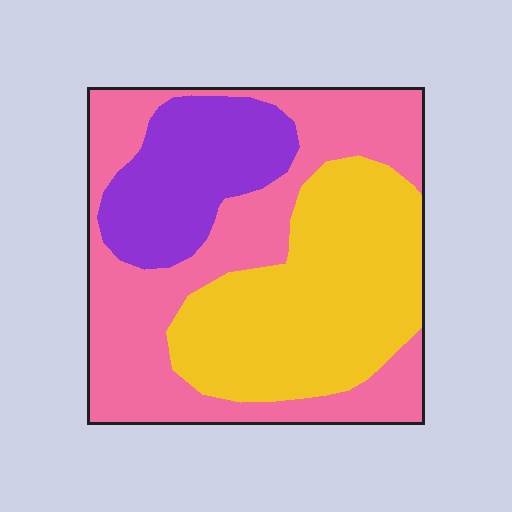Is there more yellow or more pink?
Pink.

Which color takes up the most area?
Pink, at roughly 45%.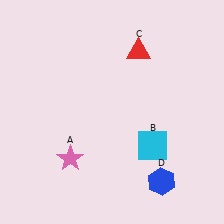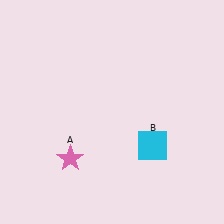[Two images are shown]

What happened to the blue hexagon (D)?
The blue hexagon (D) was removed in Image 2. It was in the bottom-right area of Image 1.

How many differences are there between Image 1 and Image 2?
There are 2 differences between the two images.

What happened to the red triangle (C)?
The red triangle (C) was removed in Image 2. It was in the top-right area of Image 1.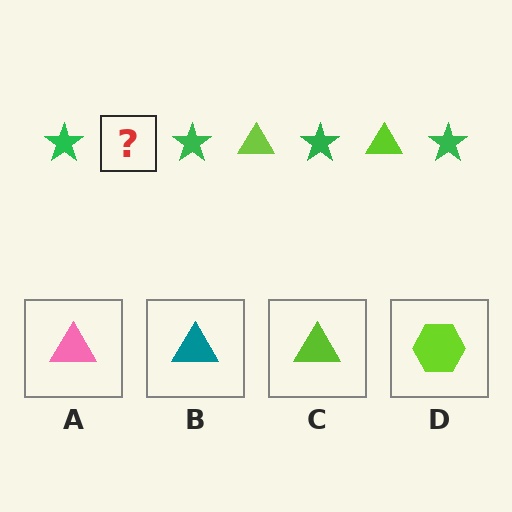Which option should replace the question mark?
Option C.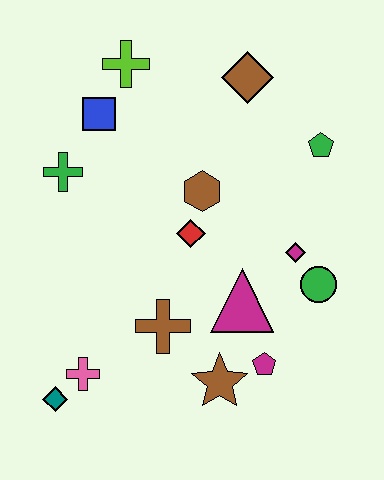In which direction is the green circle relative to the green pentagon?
The green circle is below the green pentagon.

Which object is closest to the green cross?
The blue square is closest to the green cross.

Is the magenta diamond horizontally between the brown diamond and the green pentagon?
Yes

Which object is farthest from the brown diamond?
The teal diamond is farthest from the brown diamond.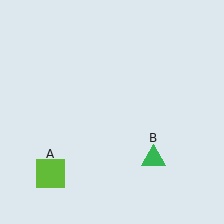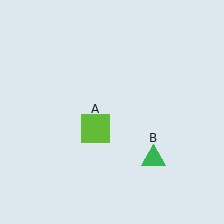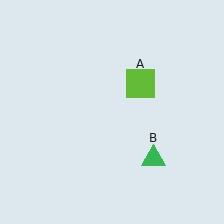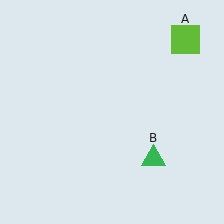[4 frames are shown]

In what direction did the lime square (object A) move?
The lime square (object A) moved up and to the right.